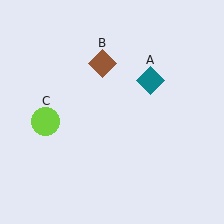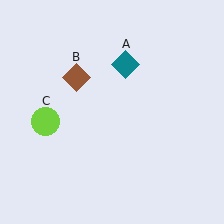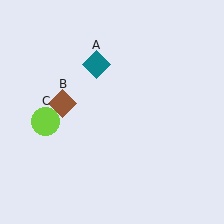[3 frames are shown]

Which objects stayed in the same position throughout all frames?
Lime circle (object C) remained stationary.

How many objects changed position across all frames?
2 objects changed position: teal diamond (object A), brown diamond (object B).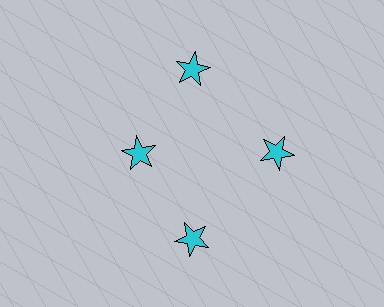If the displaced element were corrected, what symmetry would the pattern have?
It would have 4-fold rotational symmetry — the pattern would map onto itself every 90 degrees.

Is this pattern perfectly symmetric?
No. The 4 cyan stars are arranged in a ring, but one element near the 9 o'clock position is pulled inward toward the center, breaking the 4-fold rotational symmetry.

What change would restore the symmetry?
The symmetry would be restored by moving it outward, back onto the ring so that all 4 stars sit at equal angles and equal distance from the center.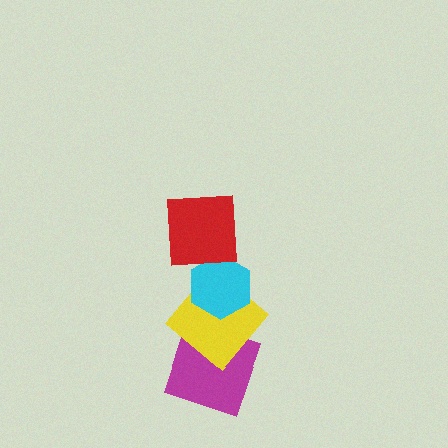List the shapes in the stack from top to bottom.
From top to bottom: the red square, the cyan hexagon, the yellow diamond, the magenta square.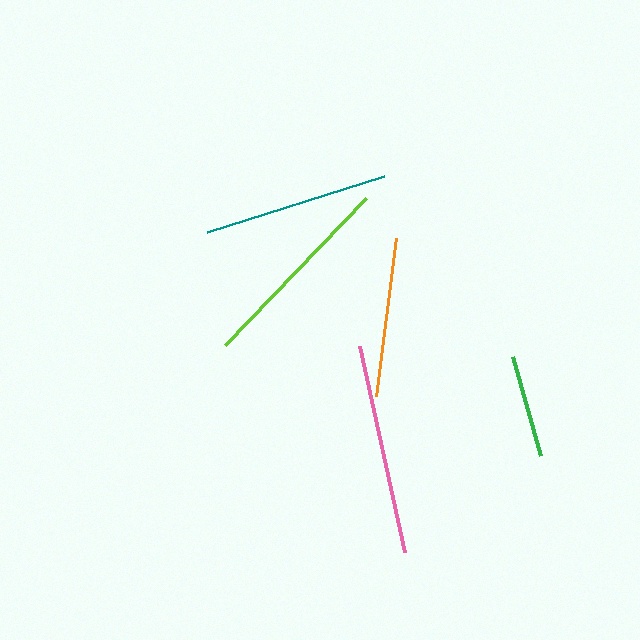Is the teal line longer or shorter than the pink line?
The pink line is longer than the teal line.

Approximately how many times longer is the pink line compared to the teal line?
The pink line is approximately 1.1 times the length of the teal line.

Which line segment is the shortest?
The green line is the shortest at approximately 103 pixels.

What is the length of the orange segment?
The orange segment is approximately 159 pixels long.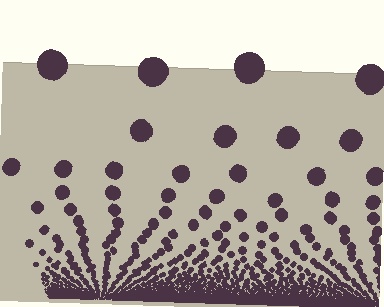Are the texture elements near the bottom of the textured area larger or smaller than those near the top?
Smaller. The gradient is inverted — elements near the bottom are smaller and denser.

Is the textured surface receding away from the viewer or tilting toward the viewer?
The surface appears to tilt toward the viewer. Texture elements get larger and sparser toward the top.